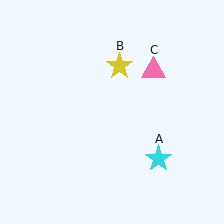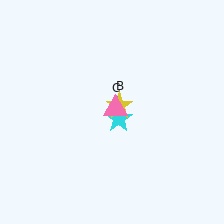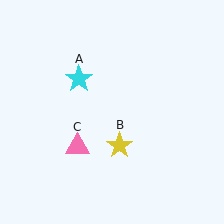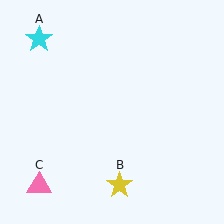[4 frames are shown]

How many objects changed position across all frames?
3 objects changed position: cyan star (object A), yellow star (object B), pink triangle (object C).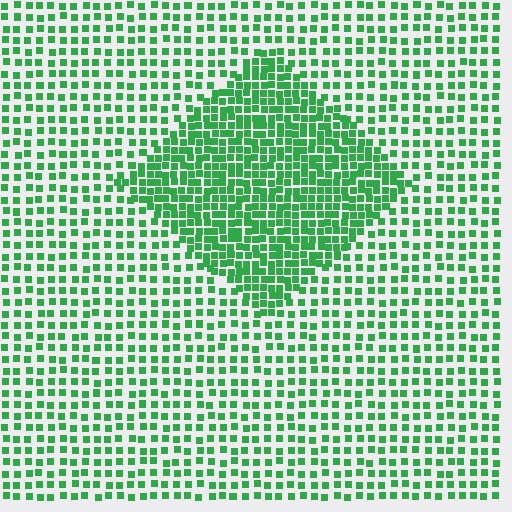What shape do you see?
I see a diamond.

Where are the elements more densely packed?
The elements are more densely packed inside the diamond boundary.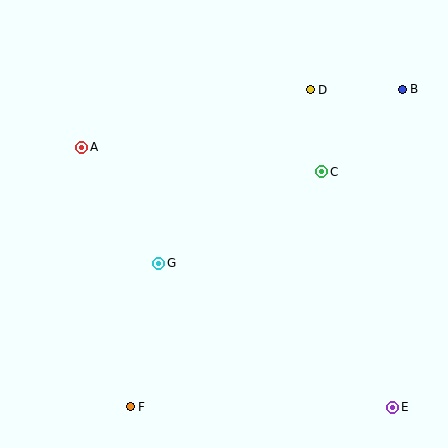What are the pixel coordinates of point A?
Point A is at (82, 147).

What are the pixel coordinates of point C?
Point C is at (322, 172).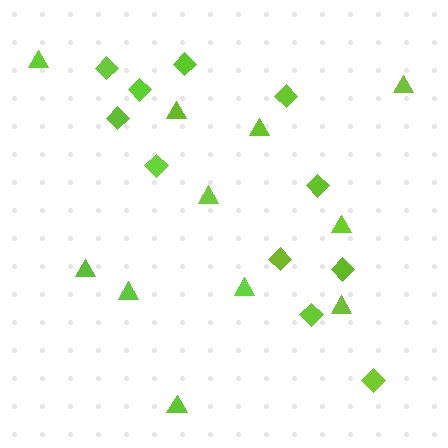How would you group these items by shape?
There are 2 groups: one group of triangles (11) and one group of diamonds (11).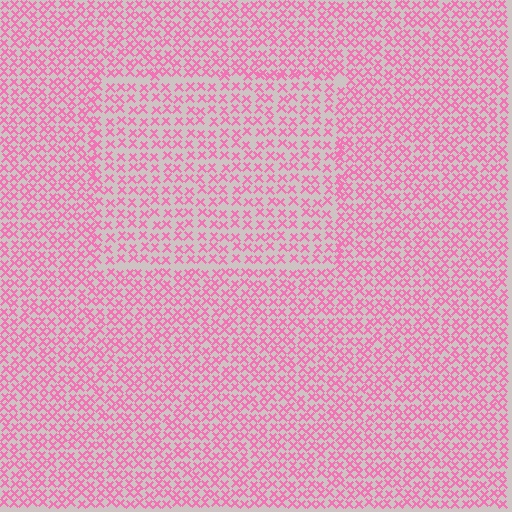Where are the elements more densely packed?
The elements are more densely packed outside the rectangle boundary.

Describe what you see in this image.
The image contains small pink elements arranged at two different densities. A rectangle-shaped region is visible where the elements are less densely packed than the surrounding area.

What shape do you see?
I see a rectangle.